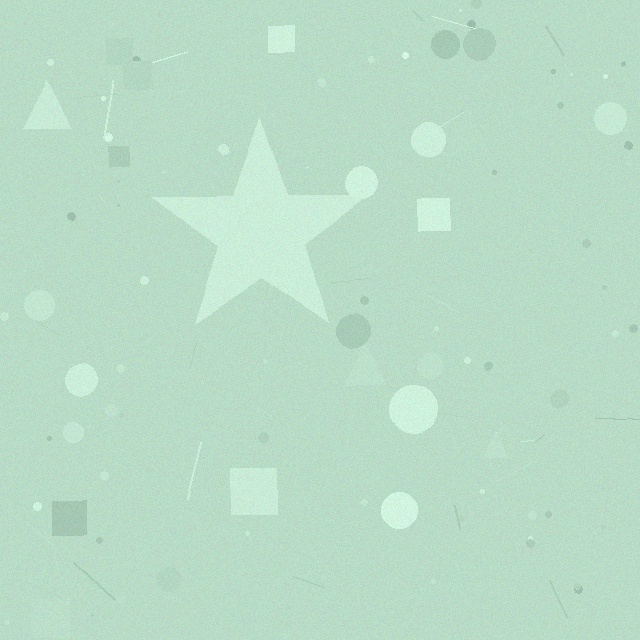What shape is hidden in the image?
A star is hidden in the image.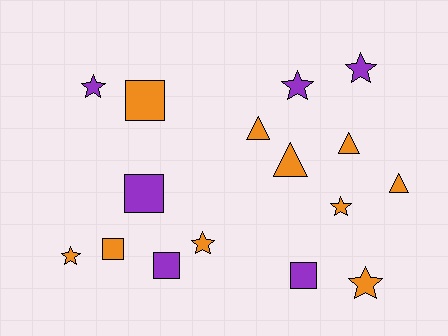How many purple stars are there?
There are 3 purple stars.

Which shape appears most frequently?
Star, with 7 objects.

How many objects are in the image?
There are 16 objects.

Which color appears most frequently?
Orange, with 10 objects.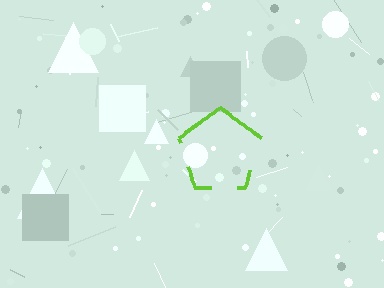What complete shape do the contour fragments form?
The contour fragments form a pentagon.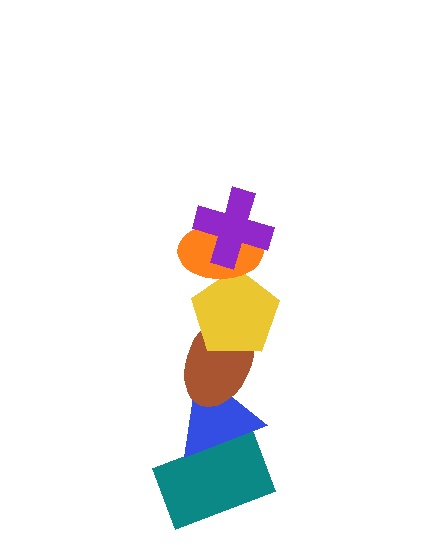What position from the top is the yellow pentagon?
The yellow pentagon is 3rd from the top.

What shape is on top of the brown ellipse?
The yellow pentagon is on top of the brown ellipse.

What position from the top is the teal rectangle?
The teal rectangle is 6th from the top.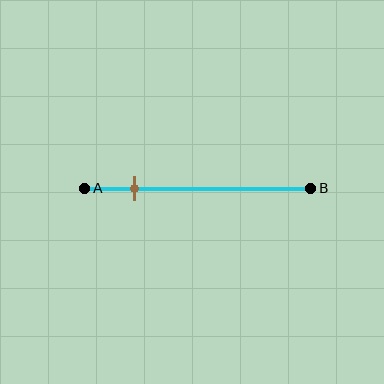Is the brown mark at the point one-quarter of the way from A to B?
Yes, the mark is approximately at the one-quarter point.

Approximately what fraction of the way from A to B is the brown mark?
The brown mark is approximately 20% of the way from A to B.